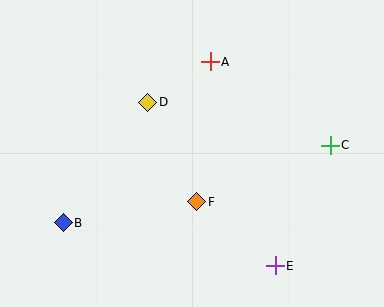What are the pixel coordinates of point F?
Point F is at (197, 202).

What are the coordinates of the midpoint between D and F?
The midpoint between D and F is at (172, 152).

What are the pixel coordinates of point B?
Point B is at (63, 223).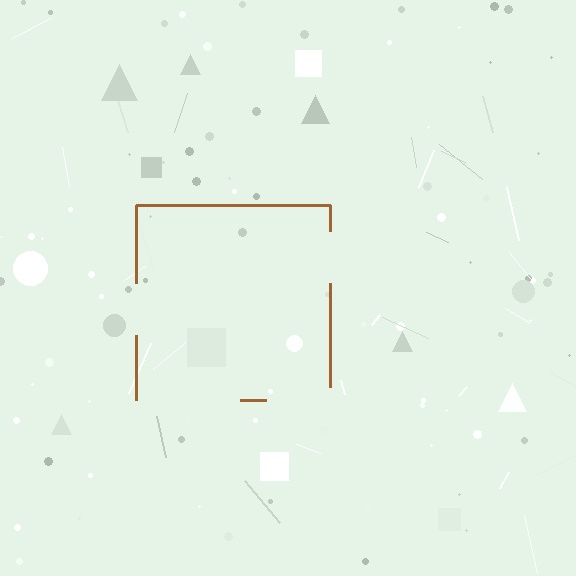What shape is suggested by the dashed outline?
The dashed outline suggests a square.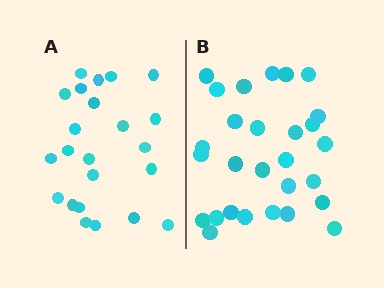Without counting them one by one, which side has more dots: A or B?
Region B (the right region) has more dots.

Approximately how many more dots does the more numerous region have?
Region B has about 5 more dots than region A.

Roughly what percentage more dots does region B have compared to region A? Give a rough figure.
About 20% more.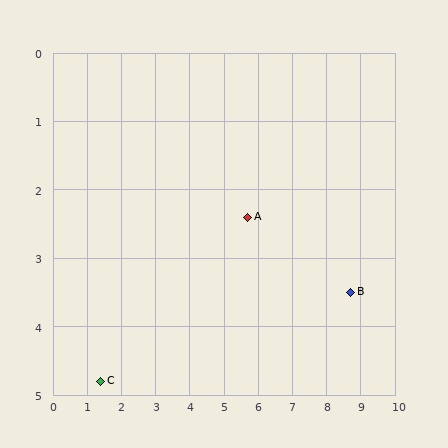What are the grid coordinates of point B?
Point B is at approximately (8.7, 3.5).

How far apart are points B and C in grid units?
Points B and C are about 7.4 grid units apart.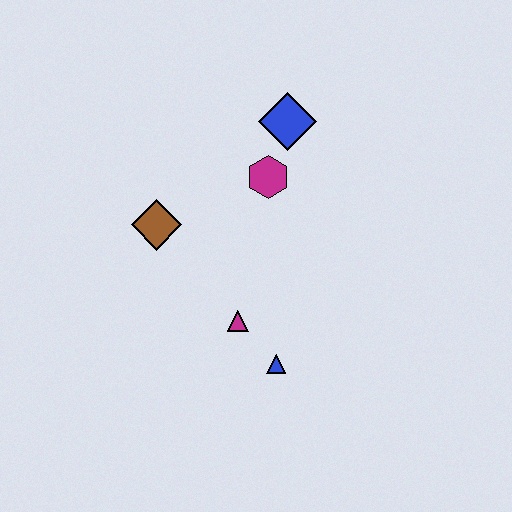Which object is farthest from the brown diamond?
The blue triangle is farthest from the brown diamond.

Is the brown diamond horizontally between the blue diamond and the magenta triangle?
No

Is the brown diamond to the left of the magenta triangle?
Yes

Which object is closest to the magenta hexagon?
The blue diamond is closest to the magenta hexagon.